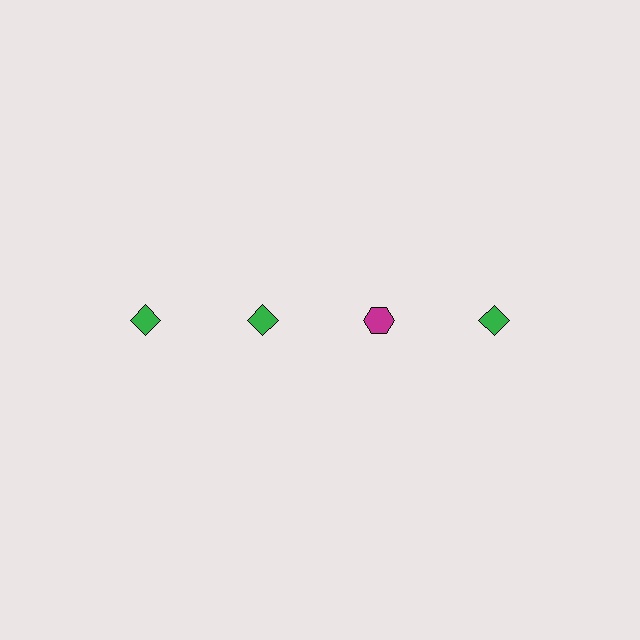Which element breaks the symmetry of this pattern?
The magenta hexagon in the top row, center column breaks the symmetry. All other shapes are green diamonds.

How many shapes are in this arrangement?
There are 4 shapes arranged in a grid pattern.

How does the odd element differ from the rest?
It differs in both color (magenta instead of green) and shape (hexagon instead of diamond).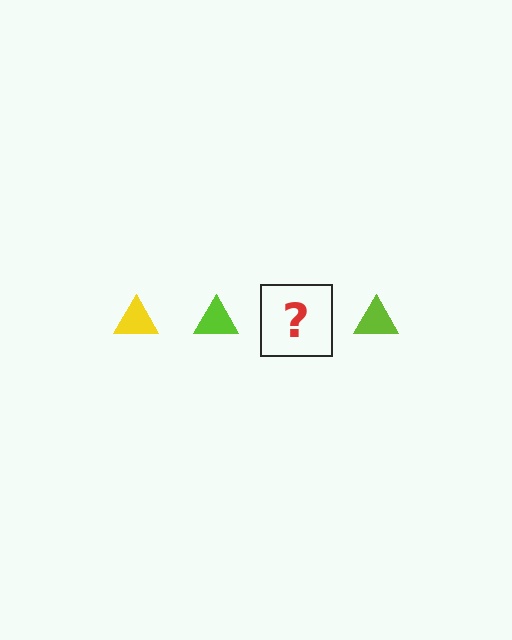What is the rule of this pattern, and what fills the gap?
The rule is that the pattern cycles through yellow, lime triangles. The gap should be filled with a yellow triangle.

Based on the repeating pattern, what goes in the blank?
The blank should be a yellow triangle.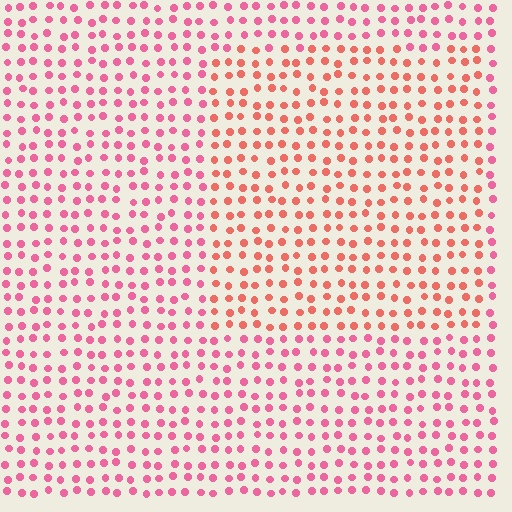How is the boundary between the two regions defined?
The boundary is defined purely by a slight shift in hue (about 28 degrees). Spacing, size, and orientation are identical on both sides.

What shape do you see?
I see a rectangle.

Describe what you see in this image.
The image is filled with small pink elements in a uniform arrangement. A rectangle-shaped region is visible where the elements are tinted to a slightly different hue, forming a subtle color boundary.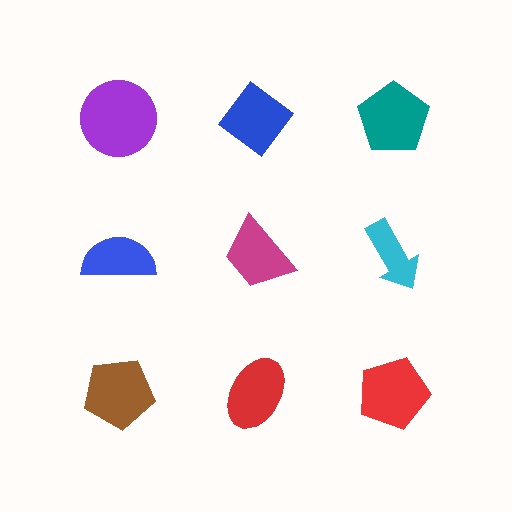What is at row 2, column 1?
A blue semicircle.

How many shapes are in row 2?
3 shapes.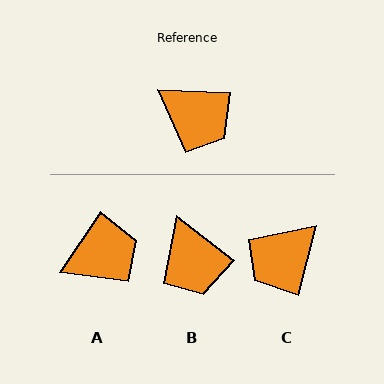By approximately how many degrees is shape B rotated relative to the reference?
Approximately 35 degrees clockwise.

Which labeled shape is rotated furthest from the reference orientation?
C, about 102 degrees away.